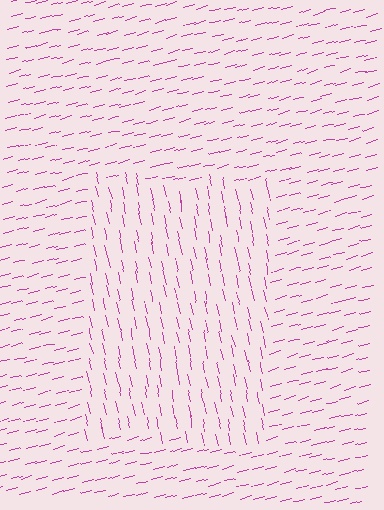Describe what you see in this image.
The image is filled with small magenta line segments. A rectangle region in the image has lines oriented differently from the surrounding lines, creating a visible texture boundary.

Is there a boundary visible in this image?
Yes, there is a texture boundary formed by a change in line orientation.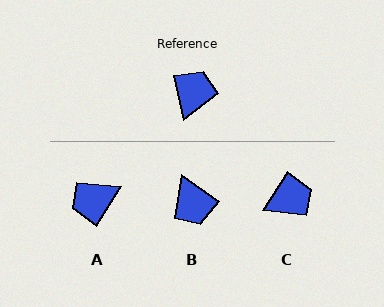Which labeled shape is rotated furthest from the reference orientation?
B, about 137 degrees away.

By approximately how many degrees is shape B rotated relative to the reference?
Approximately 137 degrees clockwise.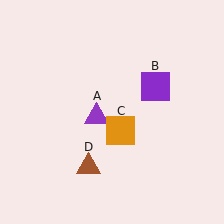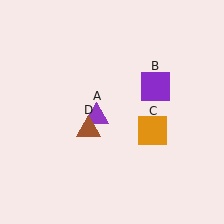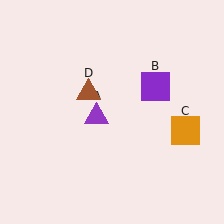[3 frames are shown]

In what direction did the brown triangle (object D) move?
The brown triangle (object D) moved up.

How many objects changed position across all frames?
2 objects changed position: orange square (object C), brown triangle (object D).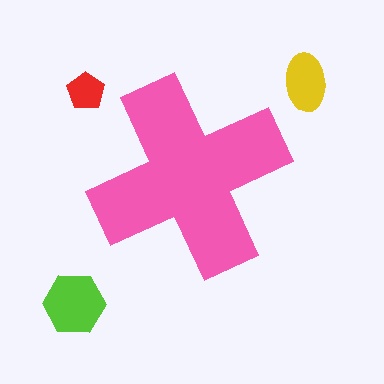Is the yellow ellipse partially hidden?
No, the yellow ellipse is fully visible.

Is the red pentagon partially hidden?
No, the red pentagon is fully visible.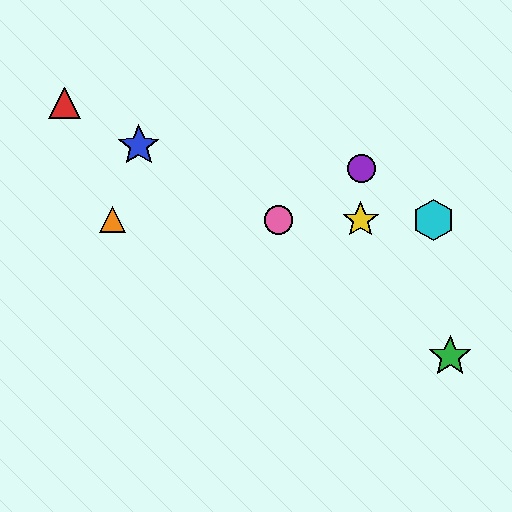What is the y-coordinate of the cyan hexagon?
The cyan hexagon is at y≈220.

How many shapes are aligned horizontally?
4 shapes (the yellow star, the orange triangle, the cyan hexagon, the pink circle) are aligned horizontally.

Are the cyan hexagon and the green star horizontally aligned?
No, the cyan hexagon is at y≈220 and the green star is at y≈356.